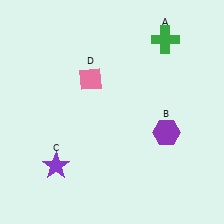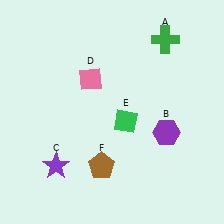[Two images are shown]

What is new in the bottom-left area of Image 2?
A brown pentagon (F) was added in the bottom-left area of Image 2.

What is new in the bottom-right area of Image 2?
A green diamond (E) was added in the bottom-right area of Image 2.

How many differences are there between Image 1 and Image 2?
There are 2 differences between the two images.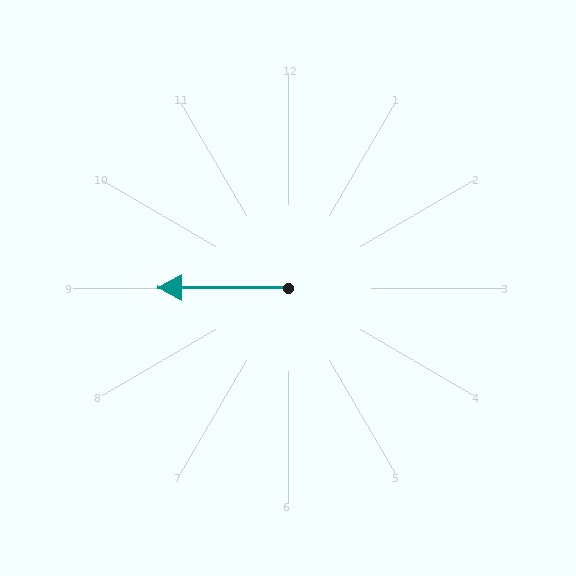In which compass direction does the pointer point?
West.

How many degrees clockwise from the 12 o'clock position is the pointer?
Approximately 270 degrees.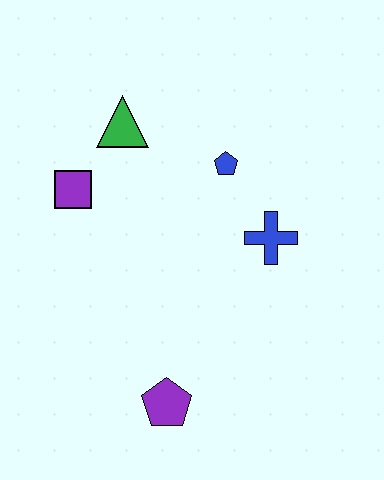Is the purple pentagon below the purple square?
Yes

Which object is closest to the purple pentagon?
The blue cross is closest to the purple pentagon.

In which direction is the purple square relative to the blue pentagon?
The purple square is to the left of the blue pentagon.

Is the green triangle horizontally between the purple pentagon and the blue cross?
No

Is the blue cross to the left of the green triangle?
No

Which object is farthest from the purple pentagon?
The green triangle is farthest from the purple pentagon.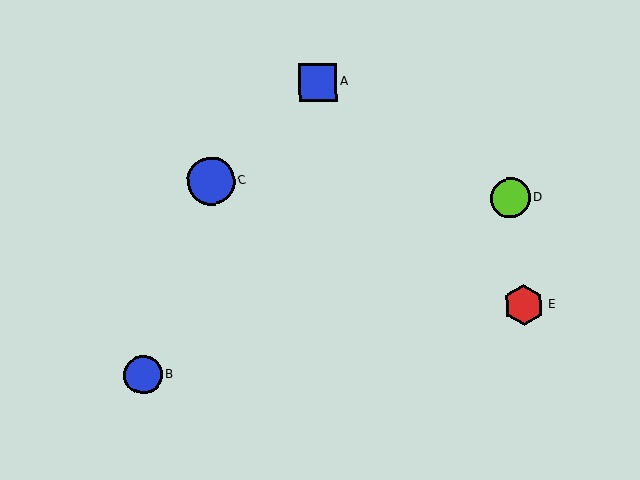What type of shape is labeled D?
Shape D is a lime circle.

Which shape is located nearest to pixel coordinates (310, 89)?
The blue square (labeled A) at (318, 82) is nearest to that location.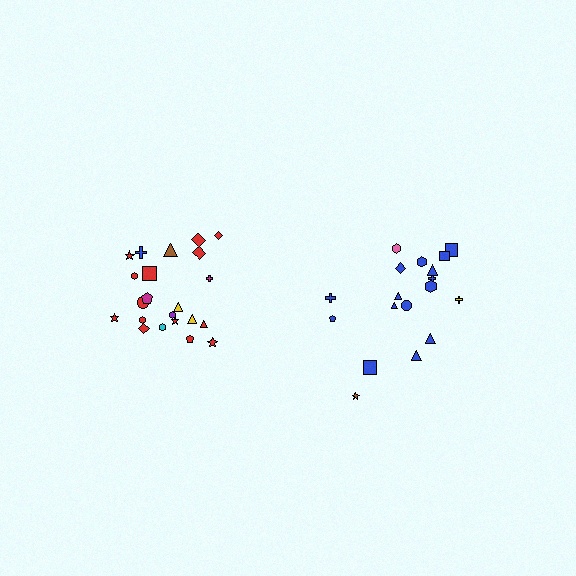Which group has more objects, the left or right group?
The left group.